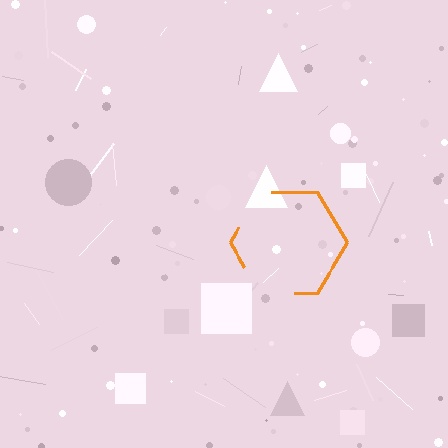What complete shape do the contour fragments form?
The contour fragments form a hexagon.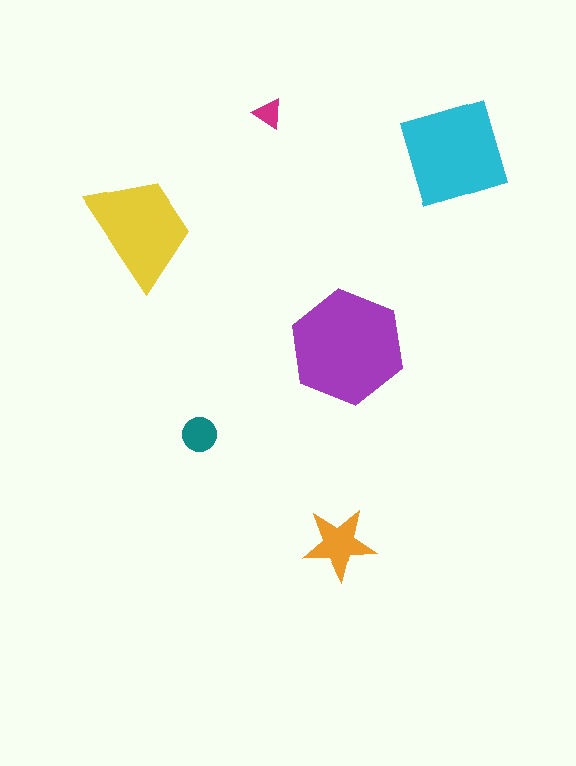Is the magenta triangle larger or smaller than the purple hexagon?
Smaller.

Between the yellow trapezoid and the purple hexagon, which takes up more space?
The purple hexagon.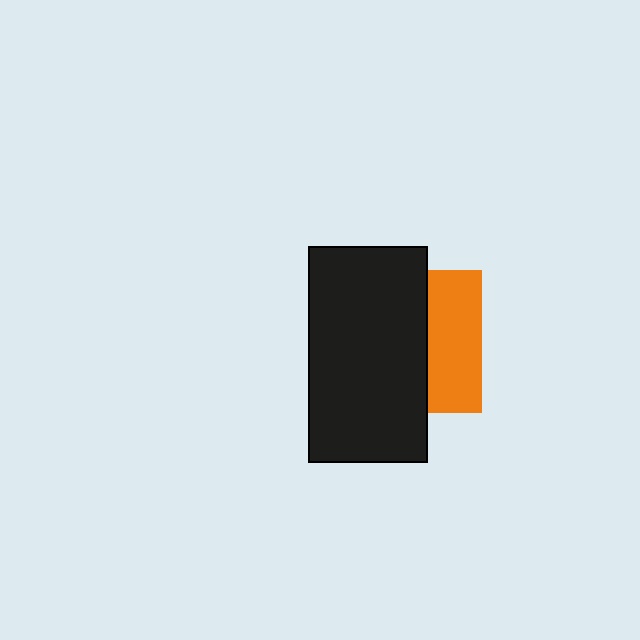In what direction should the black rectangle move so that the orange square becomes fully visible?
The black rectangle should move left. That is the shortest direction to clear the overlap and leave the orange square fully visible.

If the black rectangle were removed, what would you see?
You would see the complete orange square.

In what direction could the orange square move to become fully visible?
The orange square could move right. That would shift it out from behind the black rectangle entirely.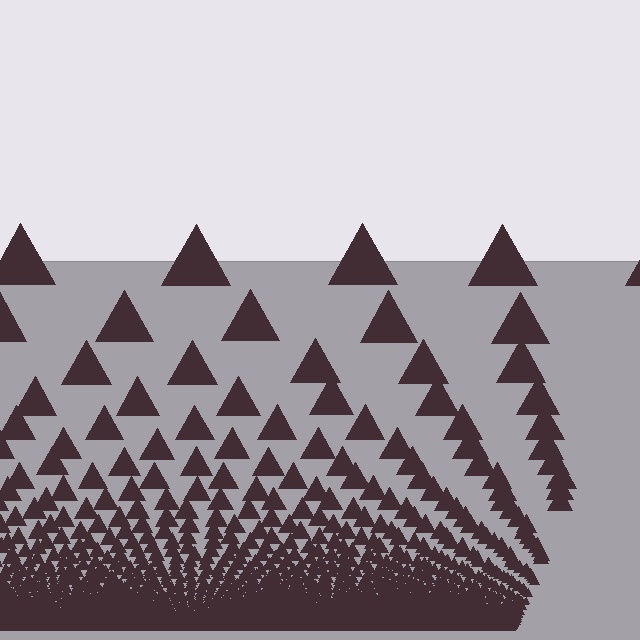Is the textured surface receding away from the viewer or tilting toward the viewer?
The surface appears to tilt toward the viewer. Texture elements get larger and sparser toward the top.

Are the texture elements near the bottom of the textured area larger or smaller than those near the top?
Smaller. The gradient is inverted — elements near the bottom are smaller and denser.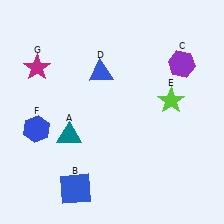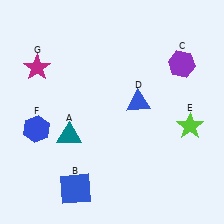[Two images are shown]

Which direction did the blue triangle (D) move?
The blue triangle (D) moved right.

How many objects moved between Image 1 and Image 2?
2 objects moved between the two images.